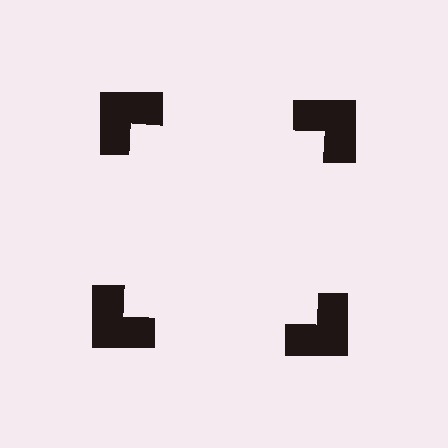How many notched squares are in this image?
There are 4 — one at each vertex of the illusory square.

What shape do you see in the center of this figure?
An illusory square — its edges are inferred from the aligned wedge cuts in the notched squares, not physically drawn.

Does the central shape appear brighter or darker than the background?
It typically appears slightly brighter than the background, even though no actual brightness change is drawn.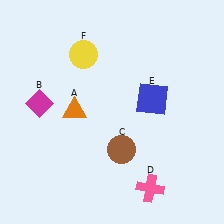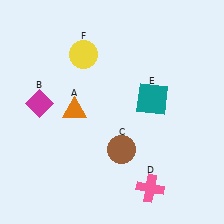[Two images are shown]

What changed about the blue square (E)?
In Image 1, E is blue. In Image 2, it changed to teal.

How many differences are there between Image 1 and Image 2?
There is 1 difference between the two images.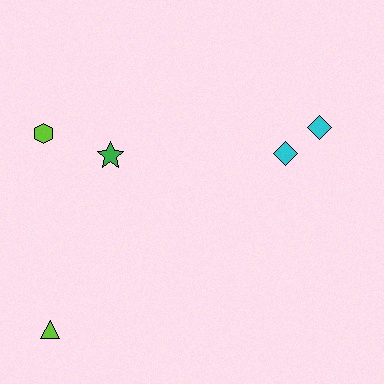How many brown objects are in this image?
There are no brown objects.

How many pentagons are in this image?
There are no pentagons.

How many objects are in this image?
There are 5 objects.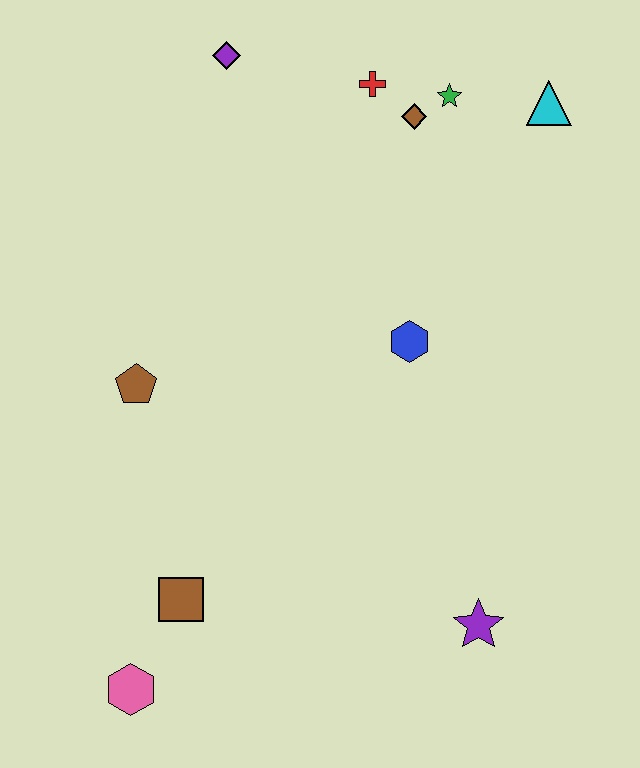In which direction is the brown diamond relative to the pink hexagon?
The brown diamond is above the pink hexagon.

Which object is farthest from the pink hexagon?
The cyan triangle is farthest from the pink hexagon.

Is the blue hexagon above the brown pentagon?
Yes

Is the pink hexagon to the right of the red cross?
No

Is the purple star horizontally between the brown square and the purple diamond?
No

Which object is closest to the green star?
The brown diamond is closest to the green star.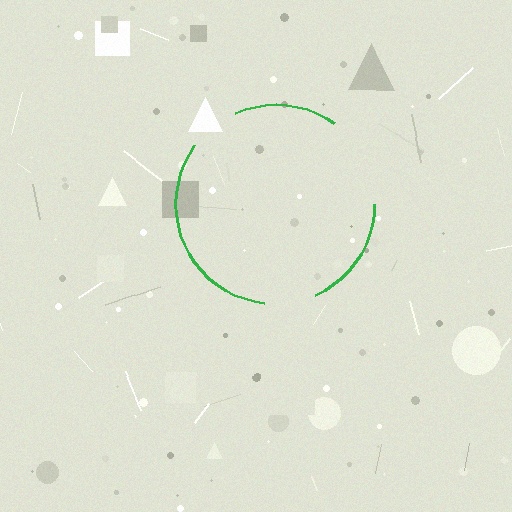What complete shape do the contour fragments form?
The contour fragments form a circle.